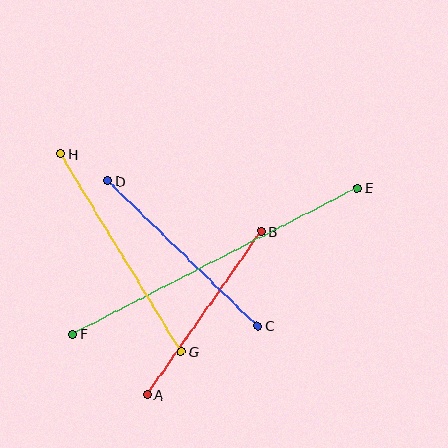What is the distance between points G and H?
The distance is approximately 231 pixels.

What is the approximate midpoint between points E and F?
The midpoint is at approximately (215, 261) pixels.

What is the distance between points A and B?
The distance is approximately 199 pixels.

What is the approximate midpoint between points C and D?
The midpoint is at approximately (183, 253) pixels.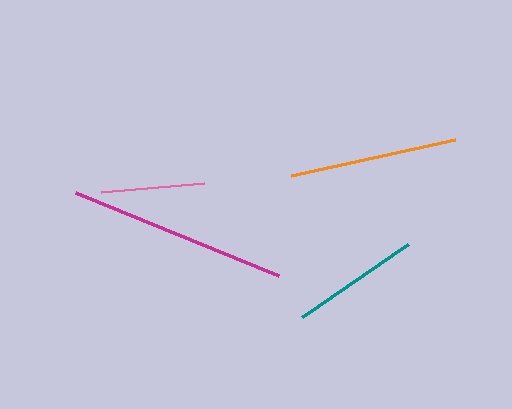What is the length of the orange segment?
The orange segment is approximately 168 pixels long.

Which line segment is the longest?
The magenta line is the longest at approximately 219 pixels.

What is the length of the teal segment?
The teal segment is approximately 128 pixels long.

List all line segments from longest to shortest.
From longest to shortest: magenta, orange, teal, pink.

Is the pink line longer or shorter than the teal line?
The teal line is longer than the pink line.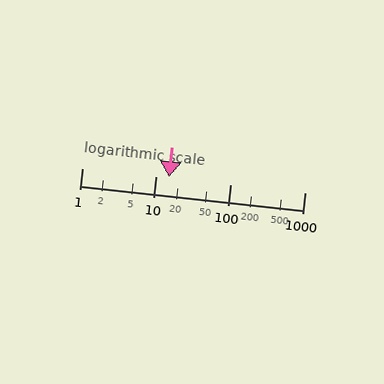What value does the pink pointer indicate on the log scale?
The pointer indicates approximately 15.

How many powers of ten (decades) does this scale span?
The scale spans 3 decades, from 1 to 1000.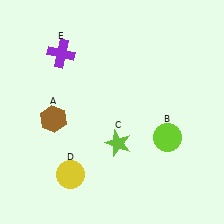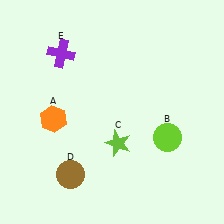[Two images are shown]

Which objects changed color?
A changed from brown to orange. D changed from yellow to brown.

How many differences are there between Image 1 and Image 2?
There are 2 differences between the two images.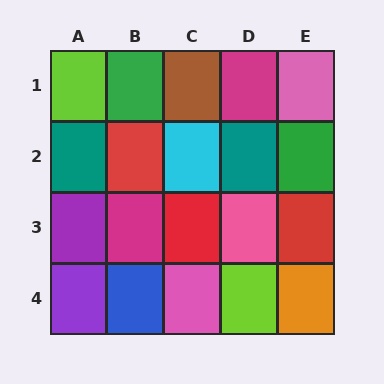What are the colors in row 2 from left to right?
Teal, red, cyan, teal, green.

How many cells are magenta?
2 cells are magenta.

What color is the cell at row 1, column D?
Magenta.